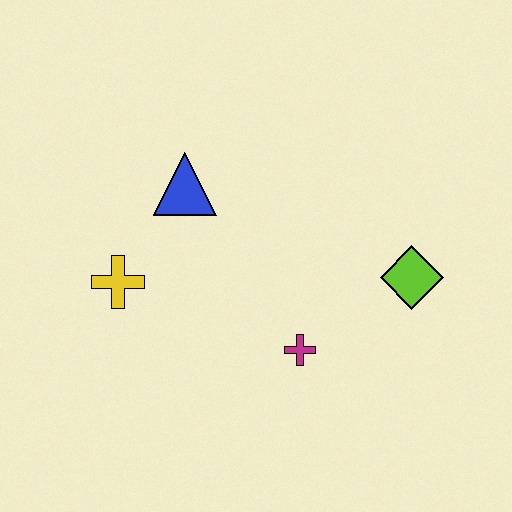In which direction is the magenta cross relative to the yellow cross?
The magenta cross is to the right of the yellow cross.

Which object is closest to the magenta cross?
The lime diamond is closest to the magenta cross.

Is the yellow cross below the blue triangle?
Yes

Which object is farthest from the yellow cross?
The lime diamond is farthest from the yellow cross.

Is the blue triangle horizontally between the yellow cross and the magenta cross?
Yes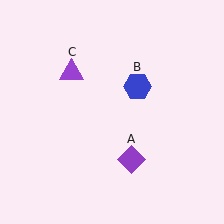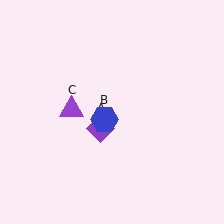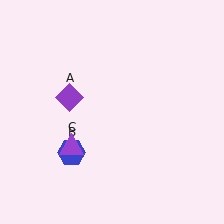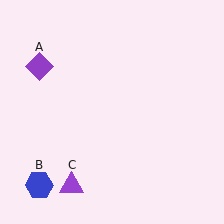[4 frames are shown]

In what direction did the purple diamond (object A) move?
The purple diamond (object A) moved up and to the left.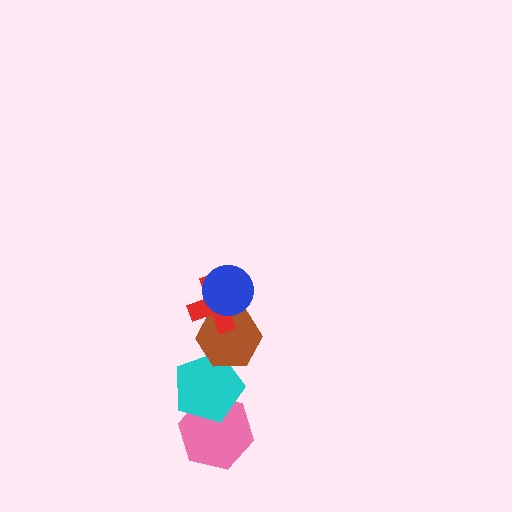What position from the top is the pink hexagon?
The pink hexagon is 5th from the top.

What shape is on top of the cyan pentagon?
The brown hexagon is on top of the cyan pentagon.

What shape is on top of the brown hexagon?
The red cross is on top of the brown hexagon.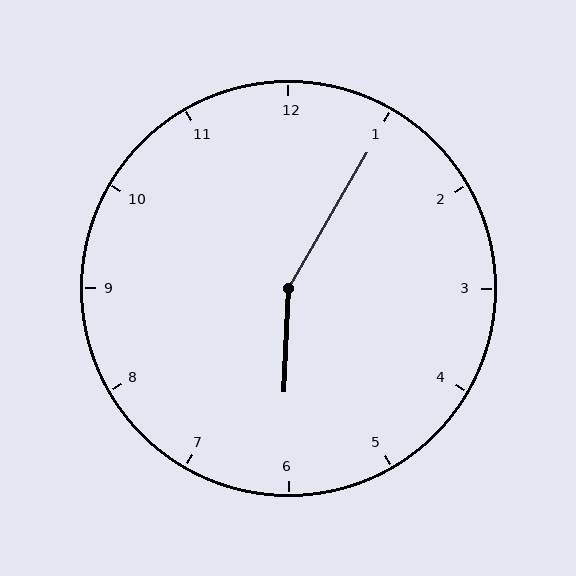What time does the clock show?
6:05.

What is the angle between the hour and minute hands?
Approximately 152 degrees.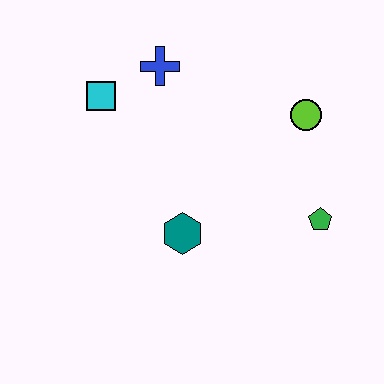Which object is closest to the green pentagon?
The lime circle is closest to the green pentagon.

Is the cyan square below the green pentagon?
No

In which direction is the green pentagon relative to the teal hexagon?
The green pentagon is to the right of the teal hexagon.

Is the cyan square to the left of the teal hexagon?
Yes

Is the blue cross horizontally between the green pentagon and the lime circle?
No